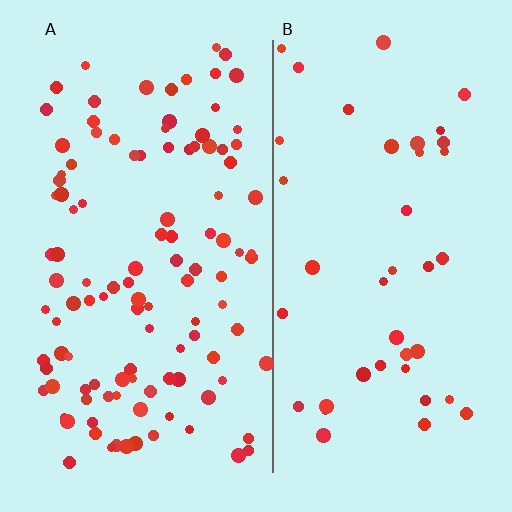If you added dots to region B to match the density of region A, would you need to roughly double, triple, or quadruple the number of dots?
Approximately triple.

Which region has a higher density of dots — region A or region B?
A (the left).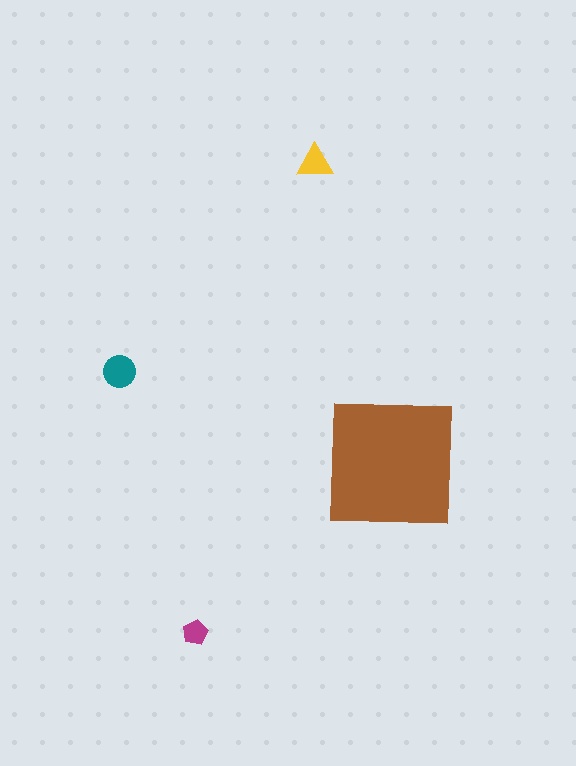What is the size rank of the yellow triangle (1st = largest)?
3rd.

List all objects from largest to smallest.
The brown square, the teal circle, the yellow triangle, the magenta pentagon.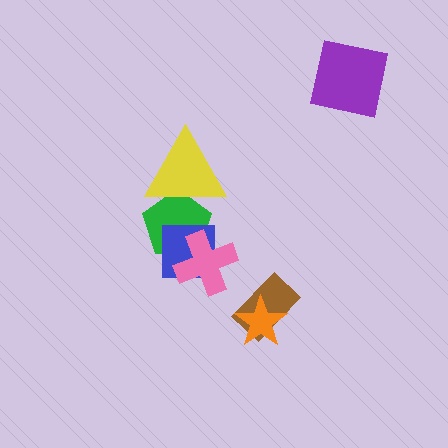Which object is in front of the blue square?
The pink cross is in front of the blue square.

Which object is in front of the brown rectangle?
The orange star is in front of the brown rectangle.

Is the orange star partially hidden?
No, no other shape covers it.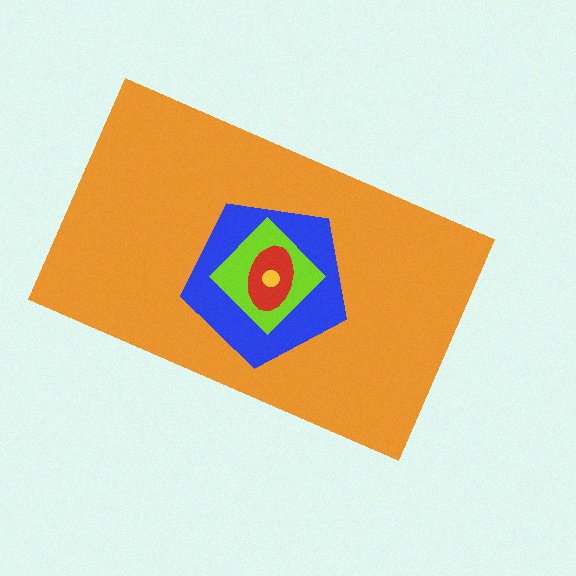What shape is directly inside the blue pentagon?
The lime diamond.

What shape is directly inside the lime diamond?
The red ellipse.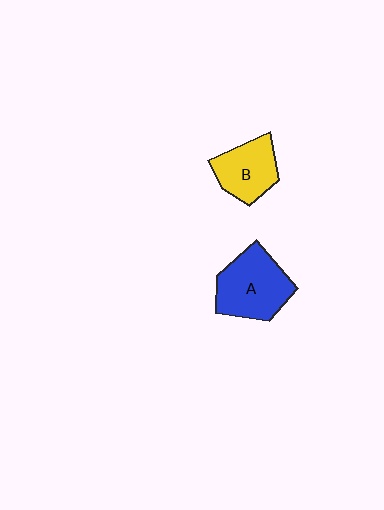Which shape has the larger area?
Shape A (blue).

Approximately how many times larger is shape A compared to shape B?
Approximately 1.4 times.